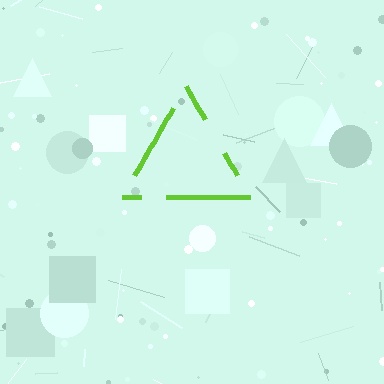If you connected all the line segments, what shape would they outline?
They would outline a triangle.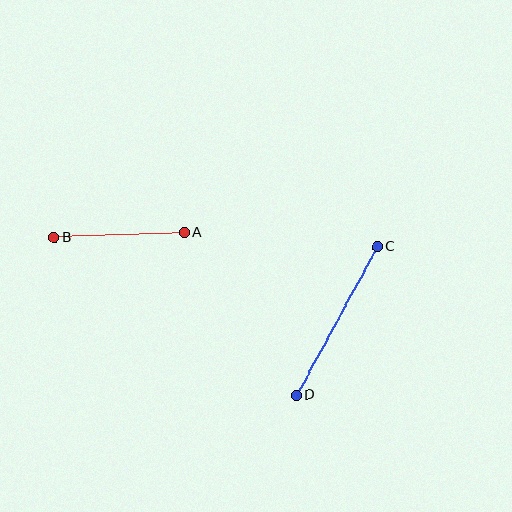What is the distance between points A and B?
The distance is approximately 130 pixels.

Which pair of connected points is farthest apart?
Points C and D are farthest apart.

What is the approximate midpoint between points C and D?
The midpoint is at approximately (337, 321) pixels.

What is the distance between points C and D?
The distance is approximately 169 pixels.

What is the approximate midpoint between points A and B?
The midpoint is at approximately (119, 235) pixels.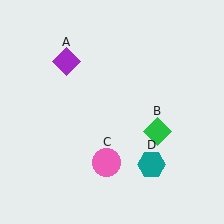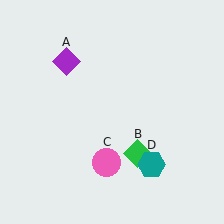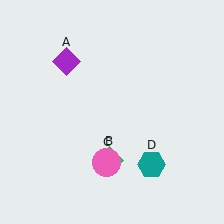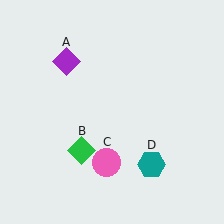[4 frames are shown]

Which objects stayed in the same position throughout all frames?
Purple diamond (object A) and pink circle (object C) and teal hexagon (object D) remained stationary.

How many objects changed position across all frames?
1 object changed position: green diamond (object B).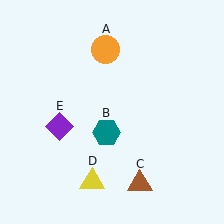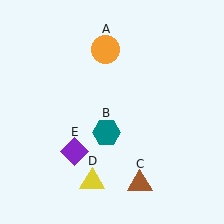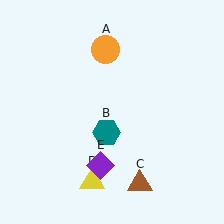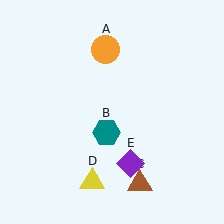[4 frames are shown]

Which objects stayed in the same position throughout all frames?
Orange circle (object A) and teal hexagon (object B) and brown triangle (object C) and yellow triangle (object D) remained stationary.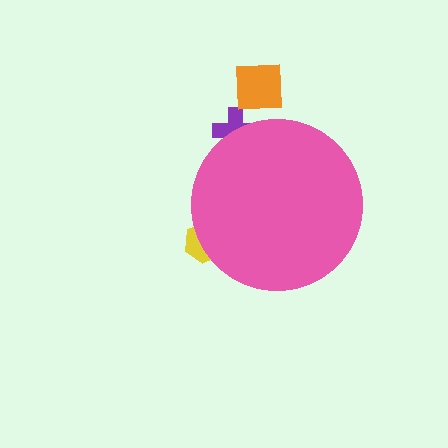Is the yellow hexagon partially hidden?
Yes, the yellow hexagon is partially hidden behind the pink circle.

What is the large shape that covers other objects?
A pink circle.